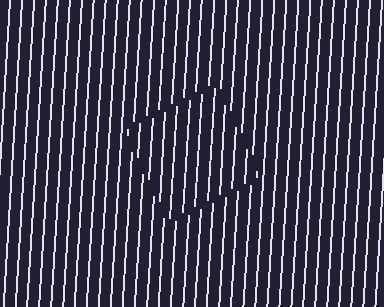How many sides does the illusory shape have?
4 sides — the line-ends trace a square.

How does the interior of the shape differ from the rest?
The interior of the shape contains the same grating, shifted by half a period — the contour is defined by the phase discontinuity where line-ends from the inner and outer gratings abut.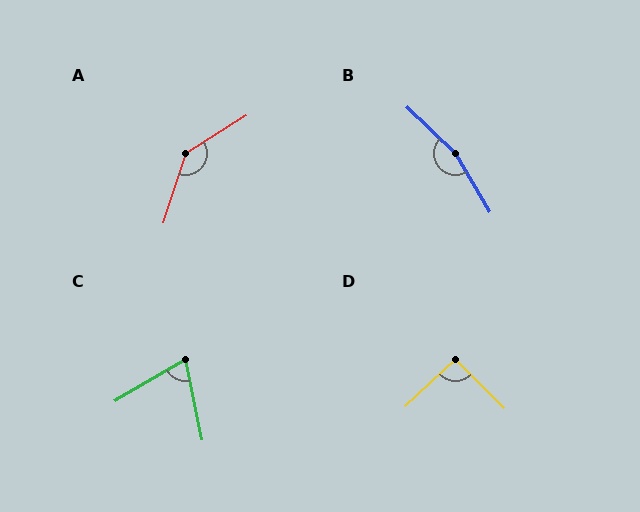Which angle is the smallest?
C, at approximately 71 degrees.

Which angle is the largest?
B, at approximately 164 degrees.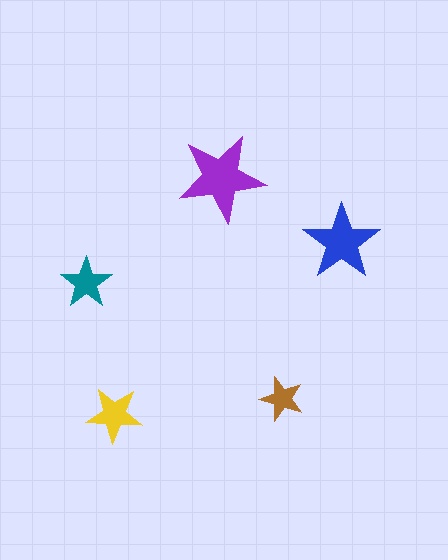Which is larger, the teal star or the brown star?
The teal one.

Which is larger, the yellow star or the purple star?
The purple one.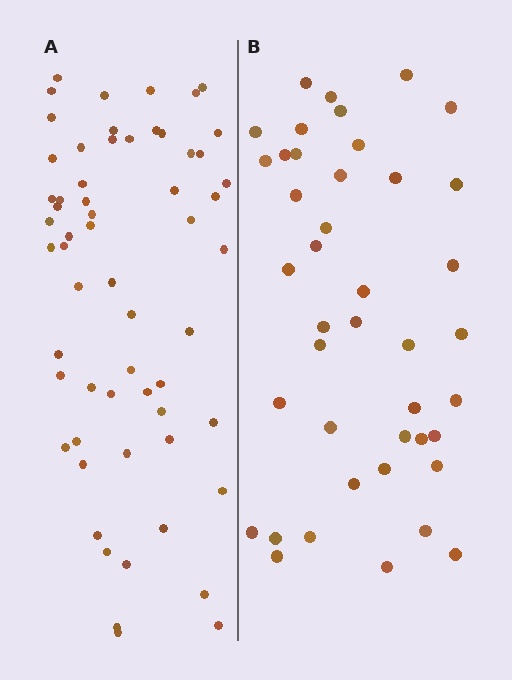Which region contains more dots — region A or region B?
Region A (the left region) has more dots.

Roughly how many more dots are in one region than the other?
Region A has approximately 20 more dots than region B.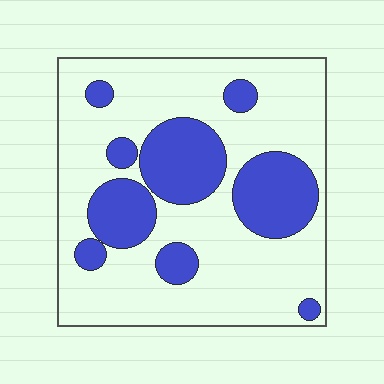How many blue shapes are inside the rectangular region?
9.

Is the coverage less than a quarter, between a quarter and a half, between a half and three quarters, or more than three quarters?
Between a quarter and a half.